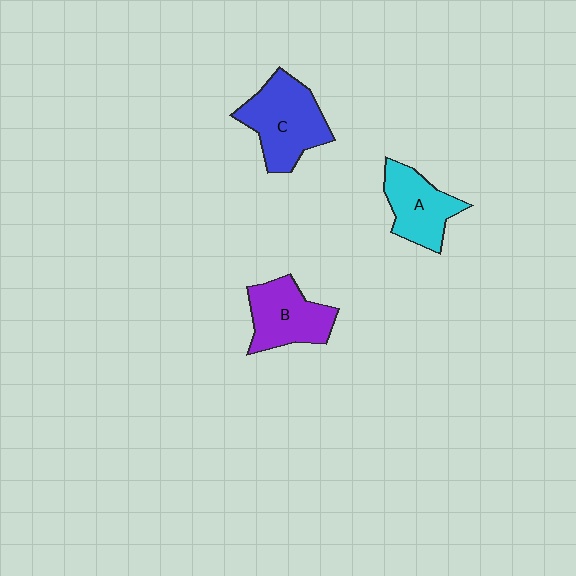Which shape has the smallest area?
Shape A (cyan).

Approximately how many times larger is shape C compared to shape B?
Approximately 1.2 times.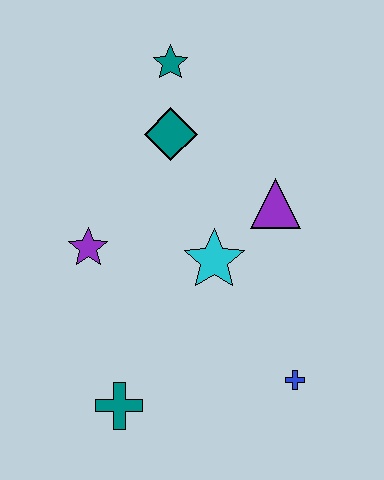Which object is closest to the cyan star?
The purple triangle is closest to the cyan star.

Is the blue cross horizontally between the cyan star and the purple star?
No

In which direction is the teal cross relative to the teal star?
The teal cross is below the teal star.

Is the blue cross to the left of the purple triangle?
No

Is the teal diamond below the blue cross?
No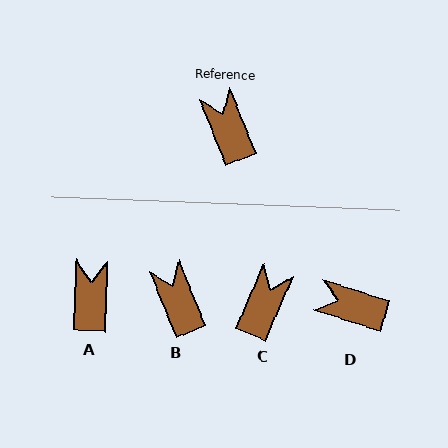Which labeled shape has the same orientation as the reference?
B.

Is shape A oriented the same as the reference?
No, it is off by about 25 degrees.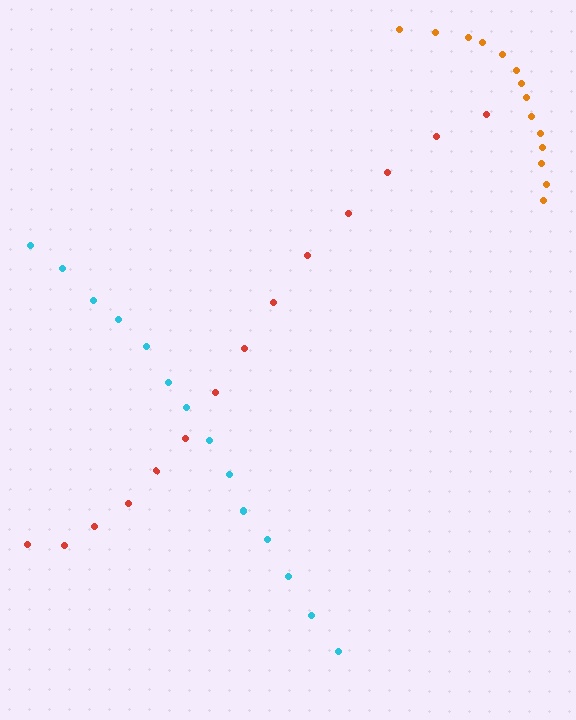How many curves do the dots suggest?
There are 3 distinct paths.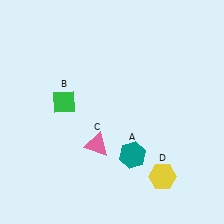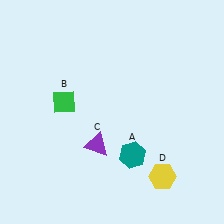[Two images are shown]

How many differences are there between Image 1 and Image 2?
There is 1 difference between the two images.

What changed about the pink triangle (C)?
In Image 1, C is pink. In Image 2, it changed to purple.